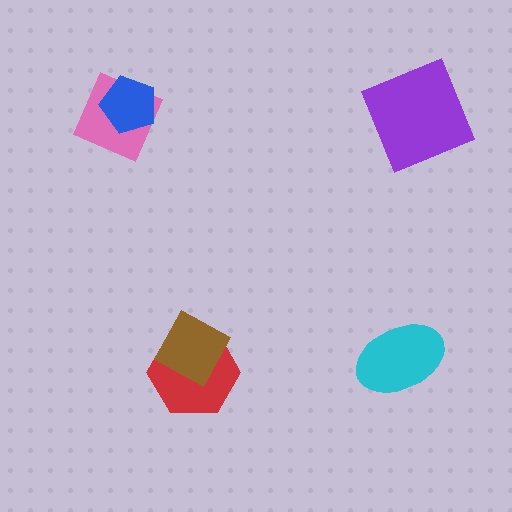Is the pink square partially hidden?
Yes, it is partially covered by another shape.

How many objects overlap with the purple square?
0 objects overlap with the purple square.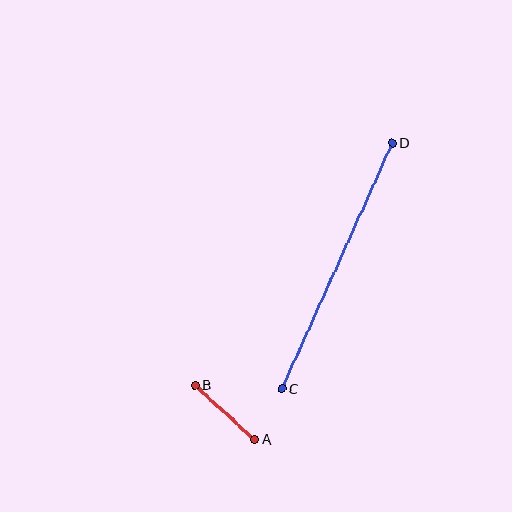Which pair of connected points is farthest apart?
Points C and D are farthest apart.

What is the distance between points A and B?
The distance is approximately 81 pixels.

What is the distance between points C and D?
The distance is approximately 270 pixels.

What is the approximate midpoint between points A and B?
The midpoint is at approximately (225, 412) pixels.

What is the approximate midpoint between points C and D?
The midpoint is at approximately (337, 266) pixels.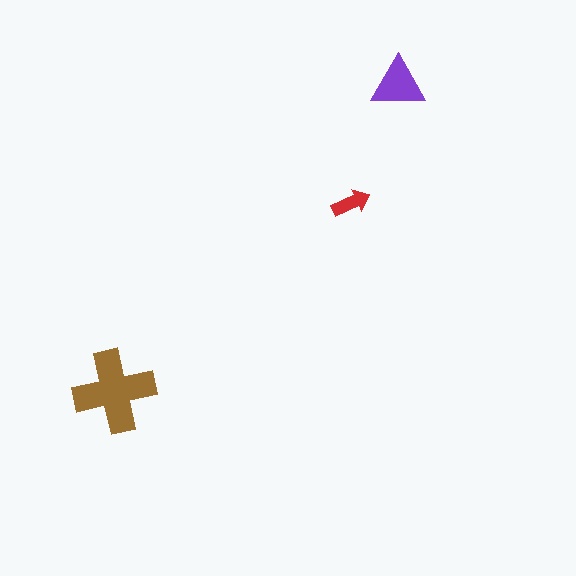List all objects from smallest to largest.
The red arrow, the purple triangle, the brown cross.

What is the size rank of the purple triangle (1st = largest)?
2nd.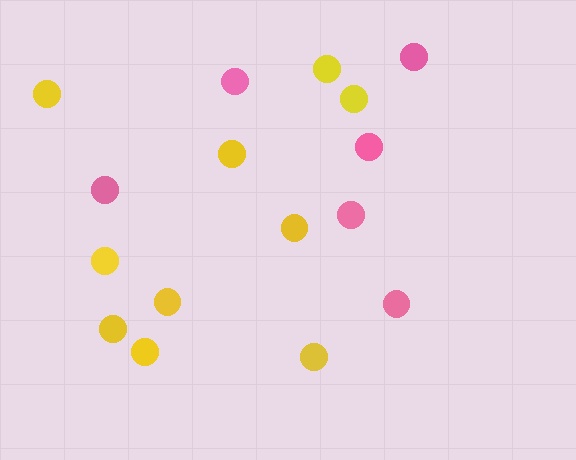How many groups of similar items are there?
There are 2 groups: one group of pink circles (6) and one group of yellow circles (10).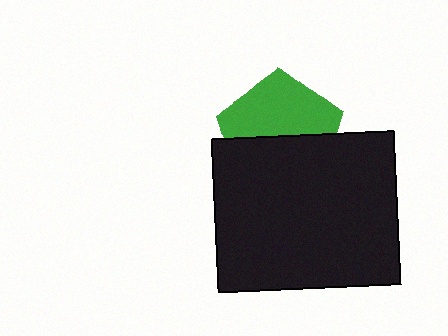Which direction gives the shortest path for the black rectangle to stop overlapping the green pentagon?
Moving down gives the shortest separation.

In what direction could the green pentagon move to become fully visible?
The green pentagon could move up. That would shift it out from behind the black rectangle entirely.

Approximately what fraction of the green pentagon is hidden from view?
Roughly 49% of the green pentagon is hidden behind the black rectangle.